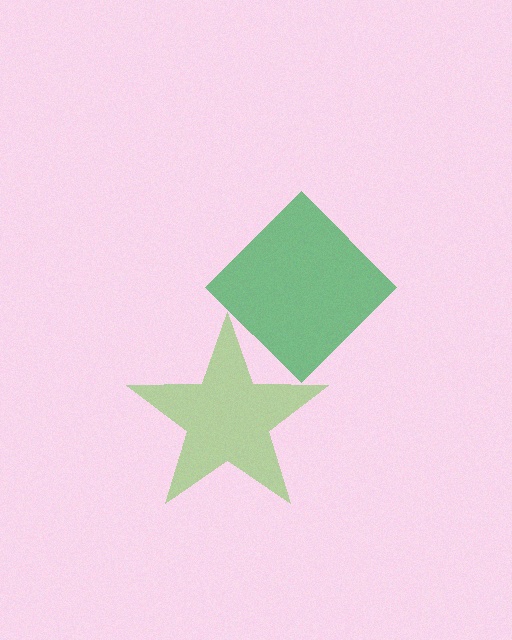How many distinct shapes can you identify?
There are 2 distinct shapes: a green diamond, a lime star.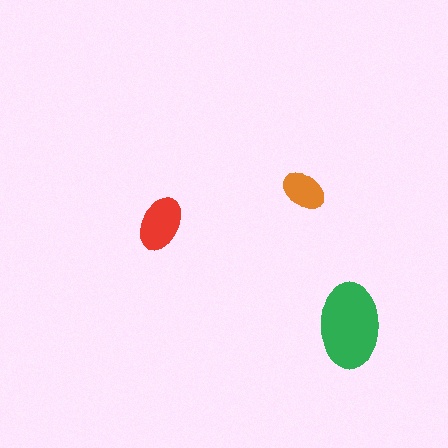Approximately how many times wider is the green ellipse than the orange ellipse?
About 2 times wider.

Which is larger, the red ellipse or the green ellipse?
The green one.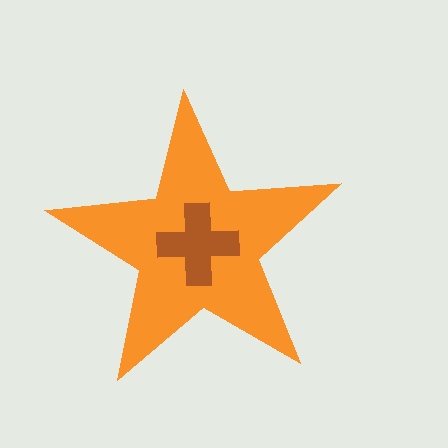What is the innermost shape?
The brown cross.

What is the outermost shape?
The orange star.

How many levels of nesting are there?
2.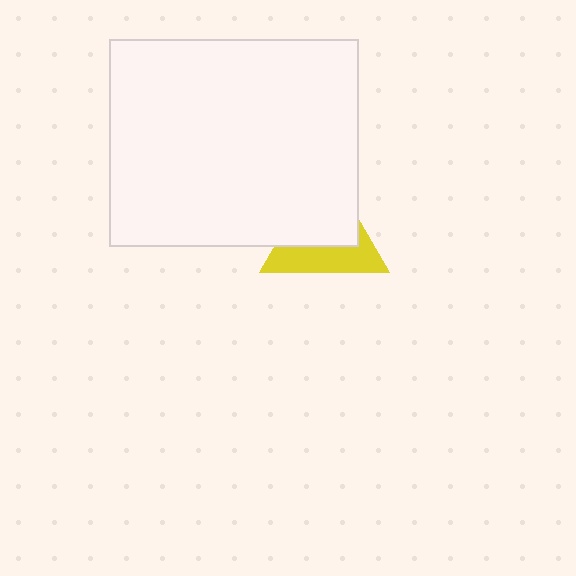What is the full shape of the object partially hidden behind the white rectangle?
The partially hidden object is a yellow triangle.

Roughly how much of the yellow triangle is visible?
A small part of it is visible (roughly 43%).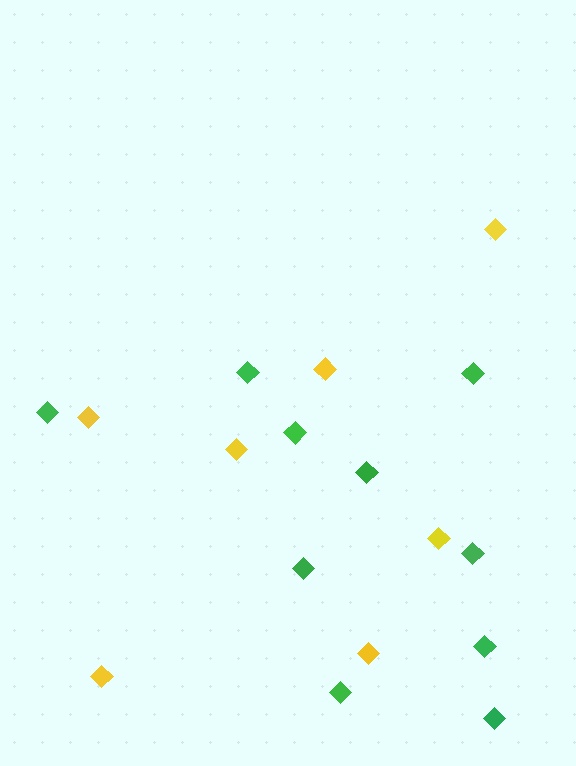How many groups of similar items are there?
There are 2 groups: one group of yellow diamonds (7) and one group of green diamonds (10).